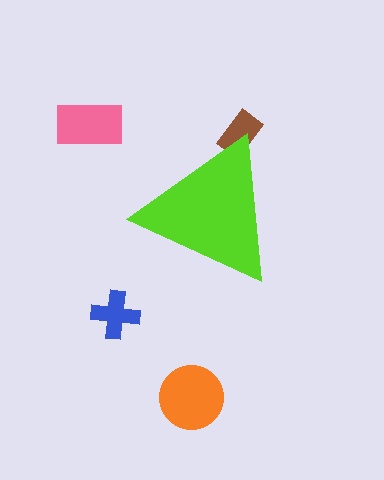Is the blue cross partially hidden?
No, the blue cross is fully visible.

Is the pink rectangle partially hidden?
No, the pink rectangle is fully visible.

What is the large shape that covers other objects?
A lime triangle.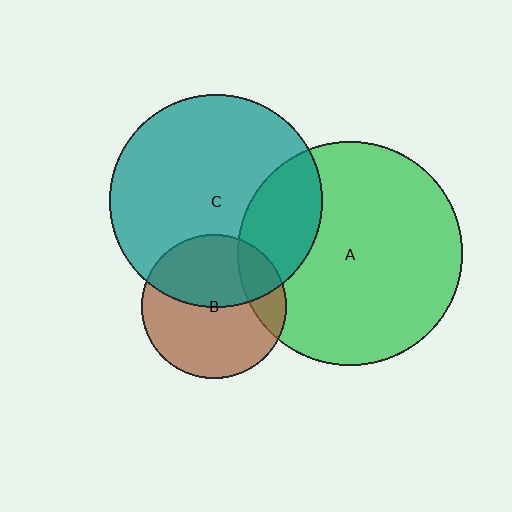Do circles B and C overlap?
Yes.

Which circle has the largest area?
Circle A (green).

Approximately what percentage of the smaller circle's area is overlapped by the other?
Approximately 45%.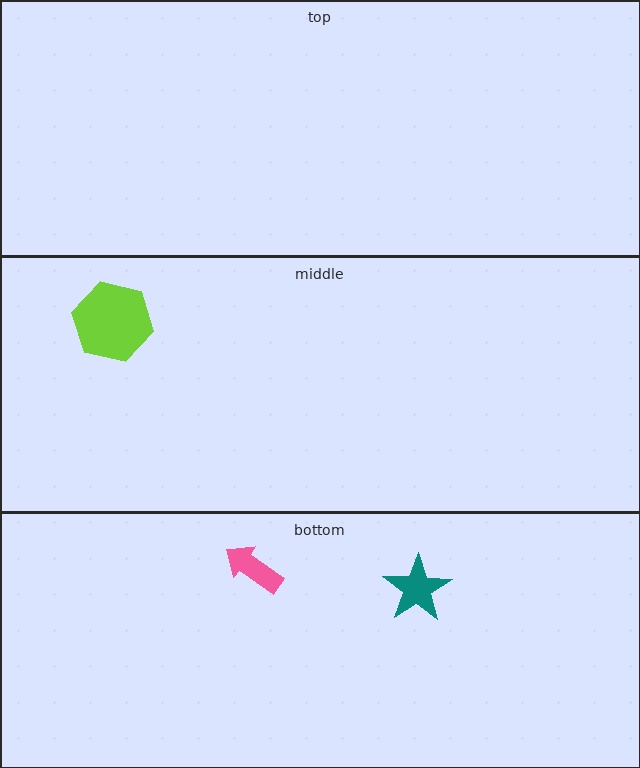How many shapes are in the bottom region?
2.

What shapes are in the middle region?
The lime hexagon.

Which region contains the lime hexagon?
The middle region.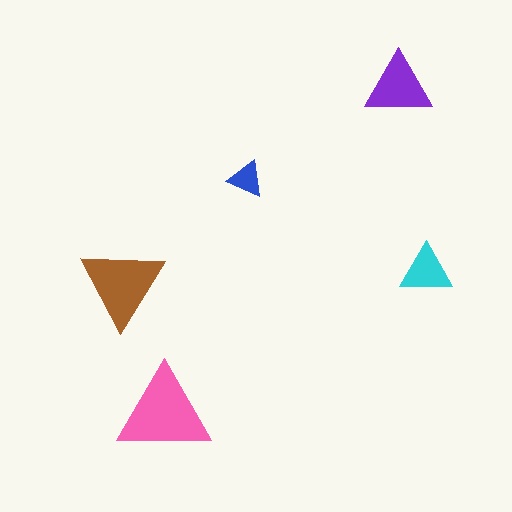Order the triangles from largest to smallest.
the pink one, the brown one, the purple one, the cyan one, the blue one.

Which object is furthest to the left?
The brown triangle is leftmost.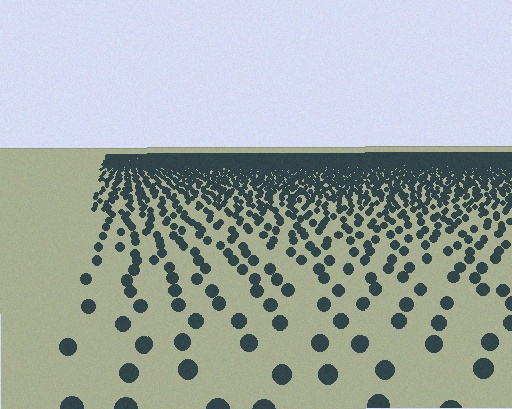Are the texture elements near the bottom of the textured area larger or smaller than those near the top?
Larger. Near the bottom, elements are closer to the viewer and appear at a bigger on-screen size.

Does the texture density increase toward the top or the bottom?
Density increases toward the top.